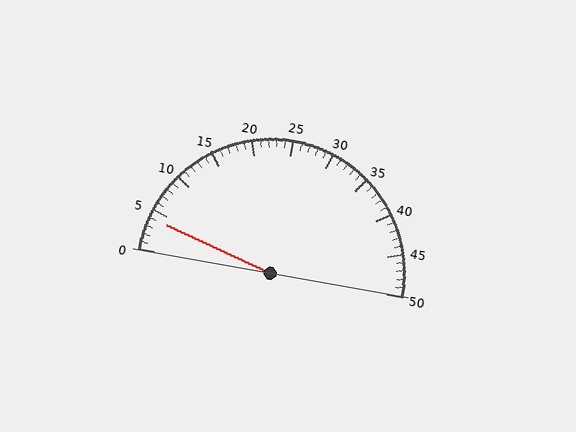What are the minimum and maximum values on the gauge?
The gauge ranges from 0 to 50.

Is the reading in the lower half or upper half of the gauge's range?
The reading is in the lower half of the range (0 to 50).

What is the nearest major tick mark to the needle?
The nearest major tick mark is 5.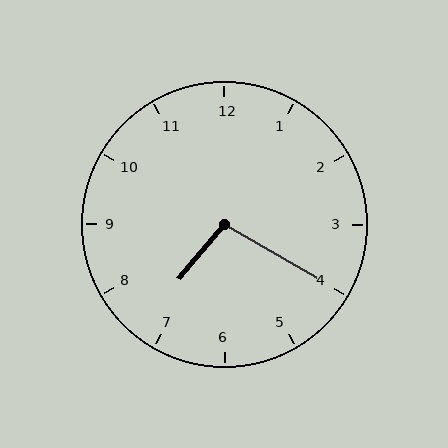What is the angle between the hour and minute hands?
Approximately 100 degrees.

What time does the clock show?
7:20.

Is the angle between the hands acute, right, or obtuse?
It is obtuse.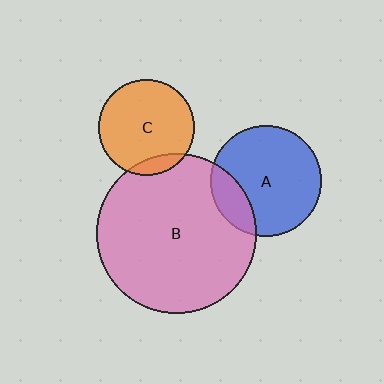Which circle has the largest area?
Circle B (pink).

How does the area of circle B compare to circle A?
Approximately 2.1 times.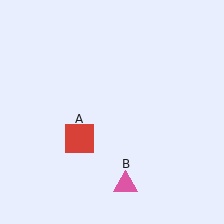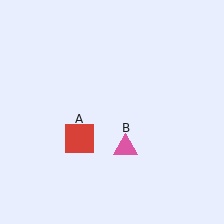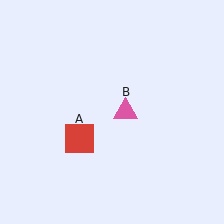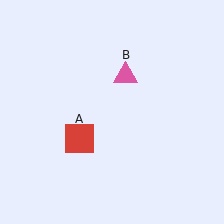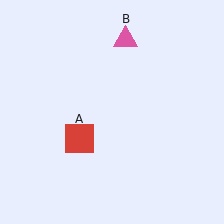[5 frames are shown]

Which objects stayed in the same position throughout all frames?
Red square (object A) remained stationary.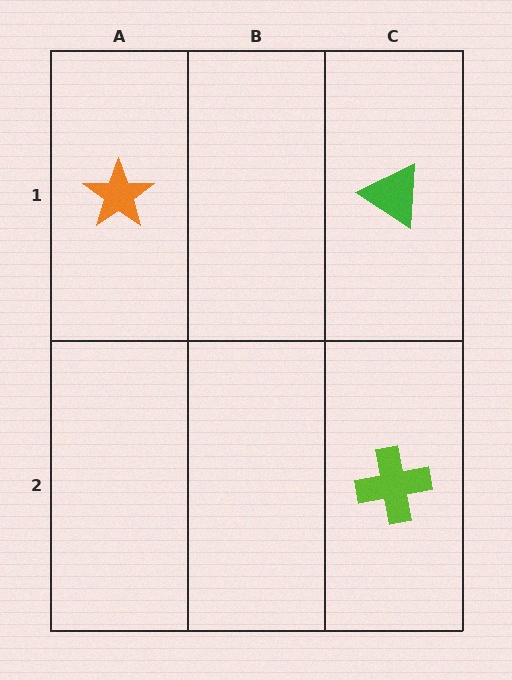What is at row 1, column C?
A green triangle.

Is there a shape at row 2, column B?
No, that cell is empty.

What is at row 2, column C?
A lime cross.